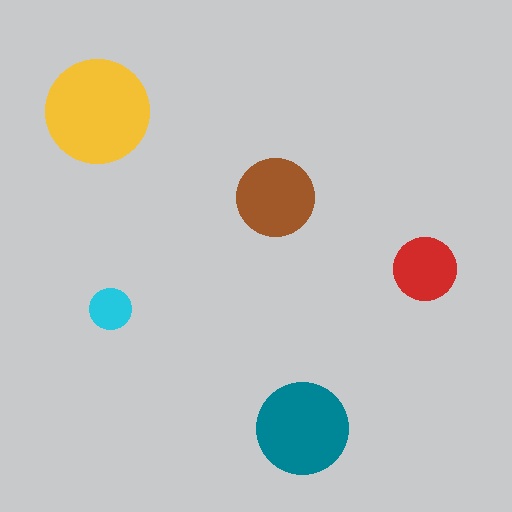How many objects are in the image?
There are 5 objects in the image.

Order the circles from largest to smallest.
the yellow one, the teal one, the brown one, the red one, the cyan one.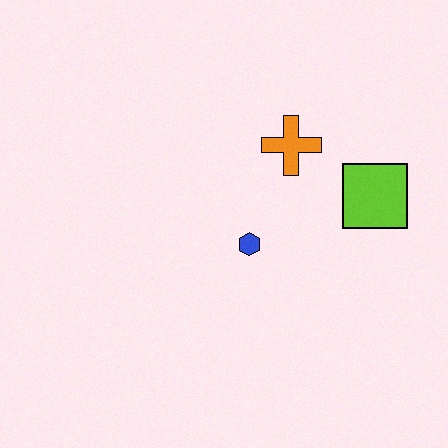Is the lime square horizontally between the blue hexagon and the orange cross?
No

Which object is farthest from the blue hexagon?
The lime square is farthest from the blue hexagon.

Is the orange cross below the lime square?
No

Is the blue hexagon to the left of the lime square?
Yes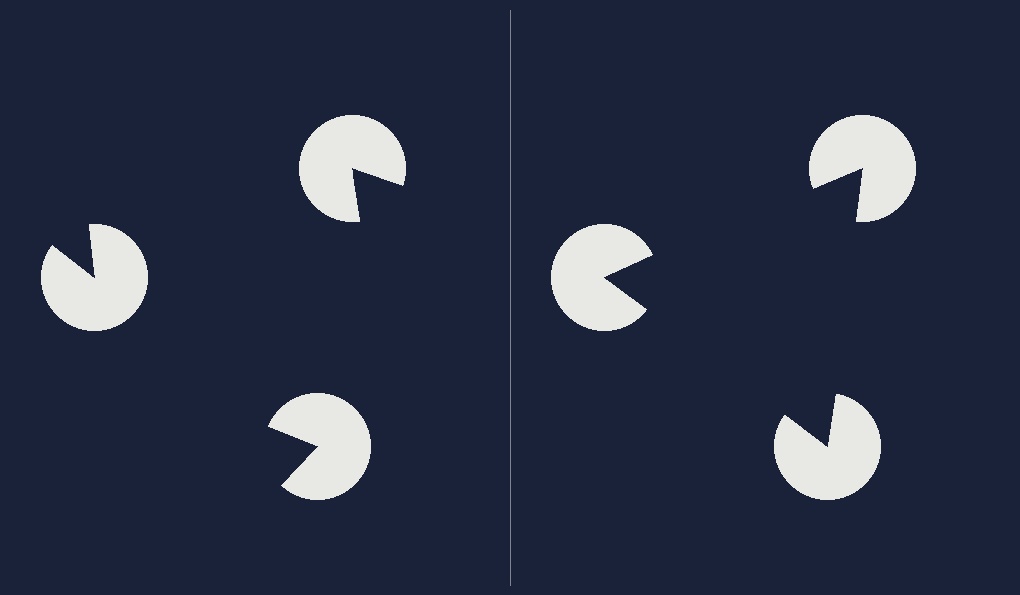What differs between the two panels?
The pac-man discs are positioned identically on both sides; only the wedge orientations differ. On the right they align to a triangle; on the left they are misaligned.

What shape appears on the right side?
An illusory triangle.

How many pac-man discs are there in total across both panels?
6 — 3 on each side.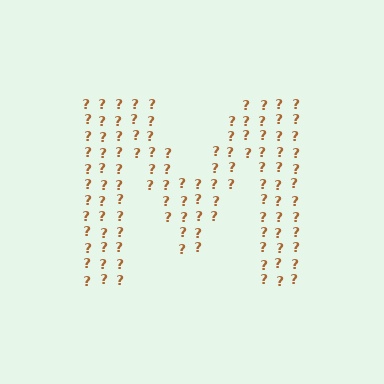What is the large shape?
The large shape is the letter M.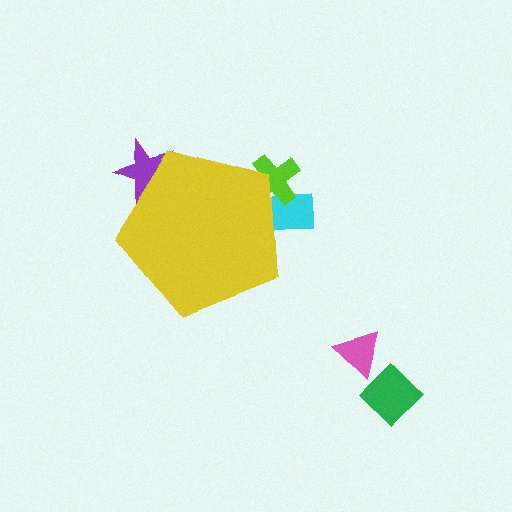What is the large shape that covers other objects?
A yellow pentagon.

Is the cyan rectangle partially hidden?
Yes, the cyan rectangle is partially hidden behind the yellow pentagon.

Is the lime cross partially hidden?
Yes, the lime cross is partially hidden behind the yellow pentagon.